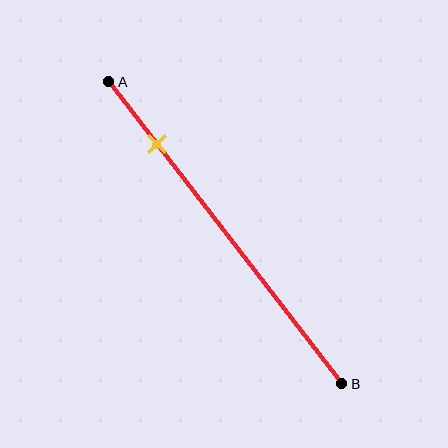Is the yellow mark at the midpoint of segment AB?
No, the mark is at about 20% from A, not at the 50% midpoint.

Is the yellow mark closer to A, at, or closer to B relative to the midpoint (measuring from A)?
The yellow mark is closer to point A than the midpoint of segment AB.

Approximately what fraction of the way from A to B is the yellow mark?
The yellow mark is approximately 20% of the way from A to B.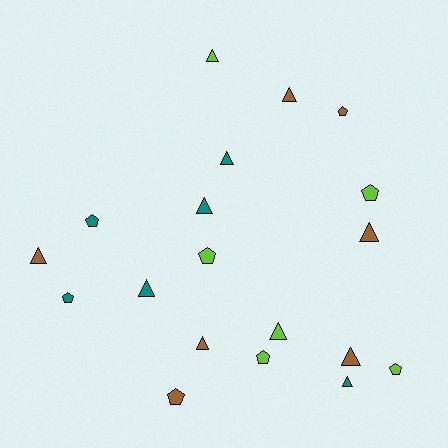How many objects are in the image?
There are 19 objects.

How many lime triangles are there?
There are 2 lime triangles.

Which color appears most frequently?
Brown, with 7 objects.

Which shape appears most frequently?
Triangle, with 11 objects.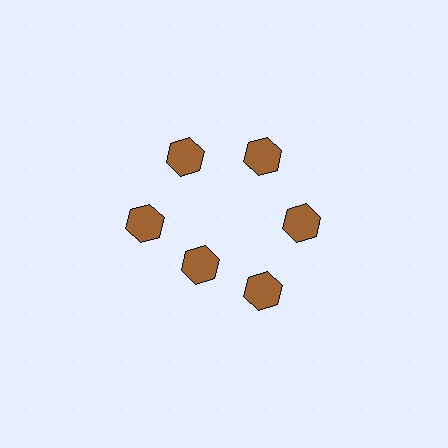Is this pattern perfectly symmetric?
No. The 6 brown hexagons are arranged in a ring, but one element near the 7 o'clock position is pulled inward toward the center, breaking the 6-fold rotational symmetry.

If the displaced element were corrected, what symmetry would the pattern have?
It would have 6-fold rotational symmetry — the pattern would map onto itself every 60 degrees.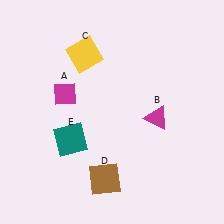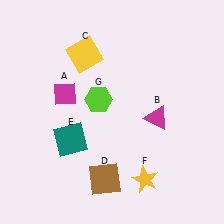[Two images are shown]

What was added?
A yellow star (F), a lime hexagon (G) were added in Image 2.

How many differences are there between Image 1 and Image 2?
There are 2 differences between the two images.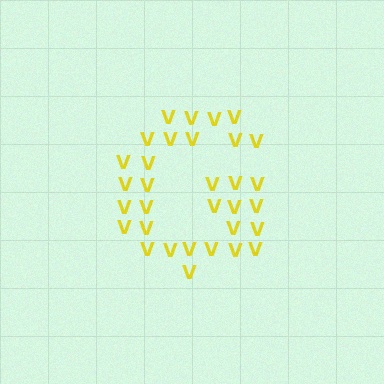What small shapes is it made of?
It is made of small letter V's.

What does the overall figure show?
The overall figure shows the letter G.